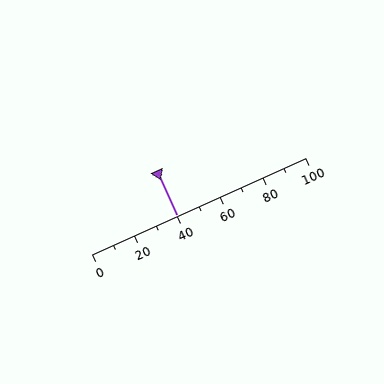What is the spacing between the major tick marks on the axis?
The major ticks are spaced 20 apart.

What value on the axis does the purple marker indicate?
The marker indicates approximately 40.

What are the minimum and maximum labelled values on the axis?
The axis runs from 0 to 100.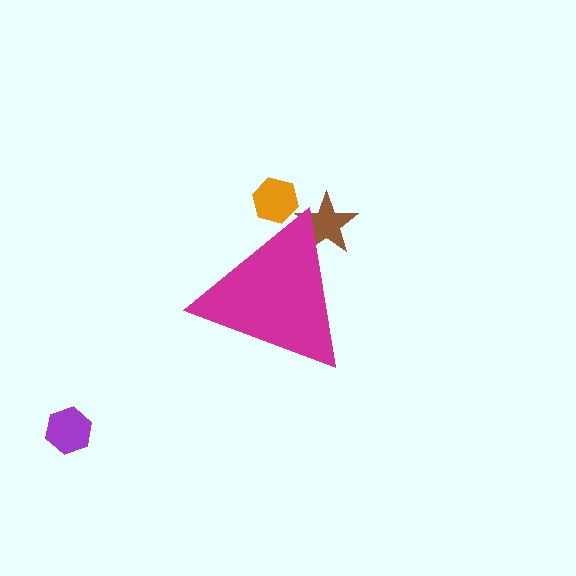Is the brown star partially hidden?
Yes, the brown star is partially hidden behind the magenta triangle.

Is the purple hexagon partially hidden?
No, the purple hexagon is fully visible.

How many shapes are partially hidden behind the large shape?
2 shapes are partially hidden.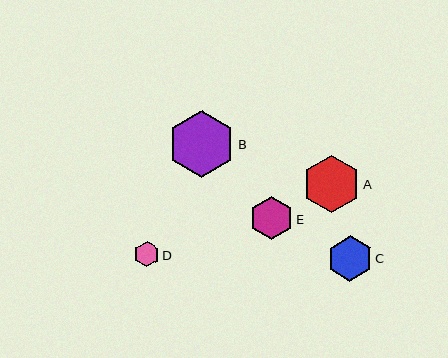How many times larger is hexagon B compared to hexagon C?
Hexagon B is approximately 1.5 times the size of hexagon C.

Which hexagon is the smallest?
Hexagon D is the smallest with a size of approximately 25 pixels.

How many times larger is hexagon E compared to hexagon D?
Hexagon E is approximately 1.7 times the size of hexagon D.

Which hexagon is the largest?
Hexagon B is the largest with a size of approximately 67 pixels.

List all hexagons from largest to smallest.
From largest to smallest: B, A, C, E, D.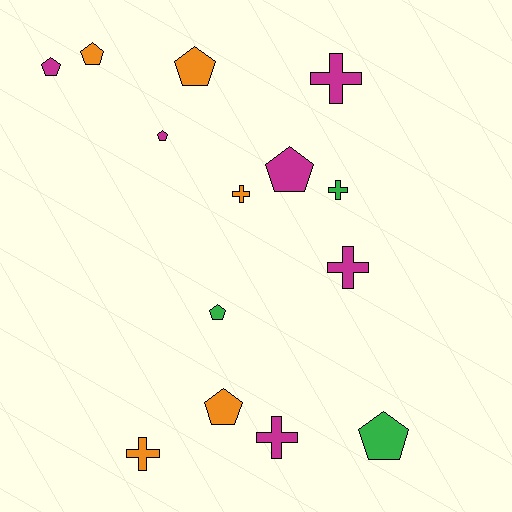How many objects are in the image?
There are 14 objects.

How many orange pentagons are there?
There are 3 orange pentagons.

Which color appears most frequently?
Magenta, with 6 objects.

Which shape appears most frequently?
Pentagon, with 8 objects.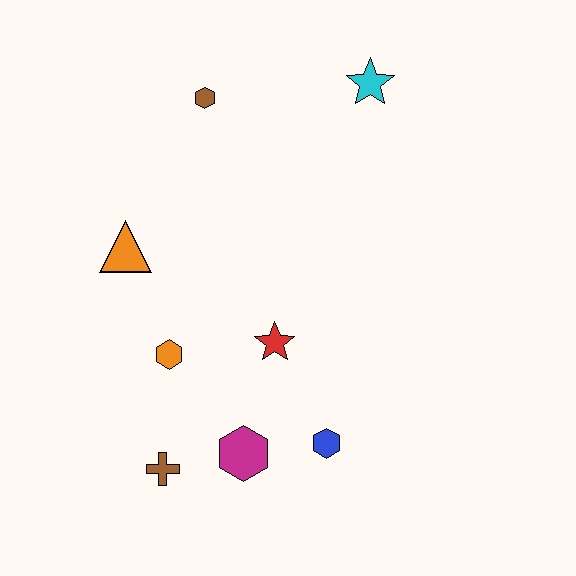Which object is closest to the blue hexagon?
The magenta hexagon is closest to the blue hexagon.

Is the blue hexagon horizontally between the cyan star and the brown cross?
Yes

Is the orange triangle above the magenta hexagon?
Yes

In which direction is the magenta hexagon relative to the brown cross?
The magenta hexagon is to the right of the brown cross.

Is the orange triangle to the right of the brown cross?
No